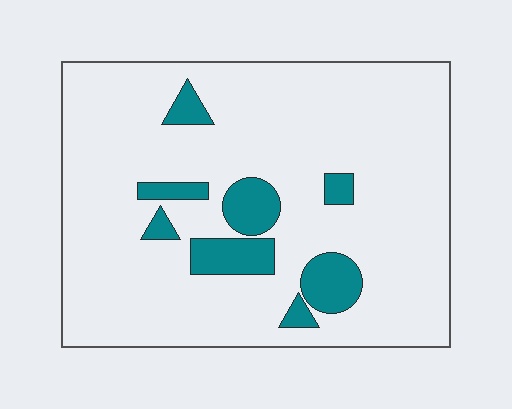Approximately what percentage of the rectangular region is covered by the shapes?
Approximately 10%.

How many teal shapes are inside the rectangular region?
8.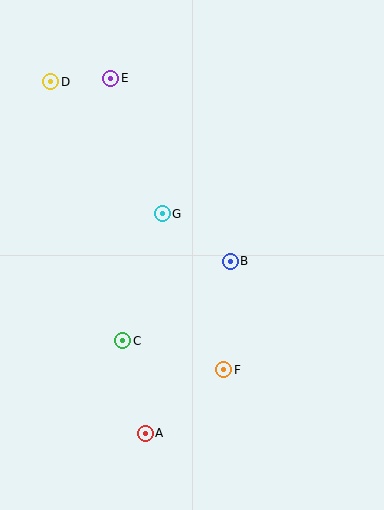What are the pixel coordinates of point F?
Point F is at (224, 370).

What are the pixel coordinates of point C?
Point C is at (123, 341).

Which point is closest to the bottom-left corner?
Point A is closest to the bottom-left corner.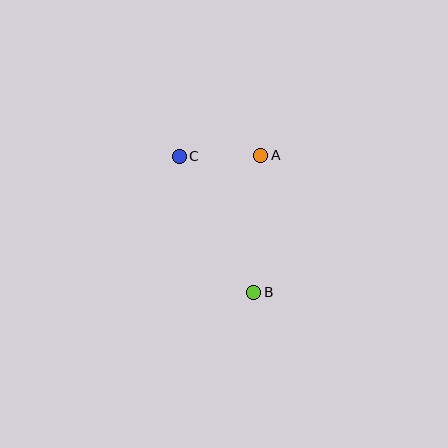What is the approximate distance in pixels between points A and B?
The distance between A and B is approximately 137 pixels.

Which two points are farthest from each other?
Points B and C are farthest from each other.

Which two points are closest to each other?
Points A and C are closest to each other.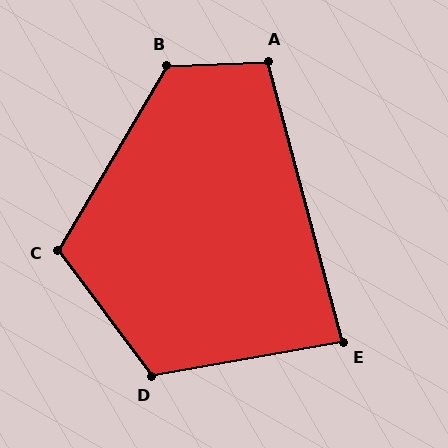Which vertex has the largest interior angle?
B, at approximately 123 degrees.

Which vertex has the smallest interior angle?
E, at approximately 85 degrees.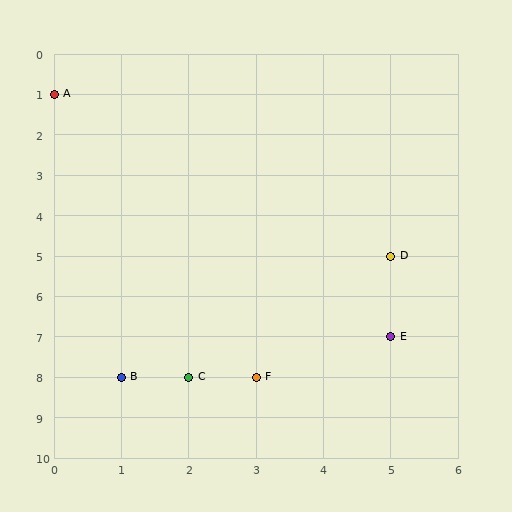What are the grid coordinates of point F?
Point F is at grid coordinates (3, 8).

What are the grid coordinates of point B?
Point B is at grid coordinates (1, 8).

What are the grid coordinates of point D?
Point D is at grid coordinates (5, 5).